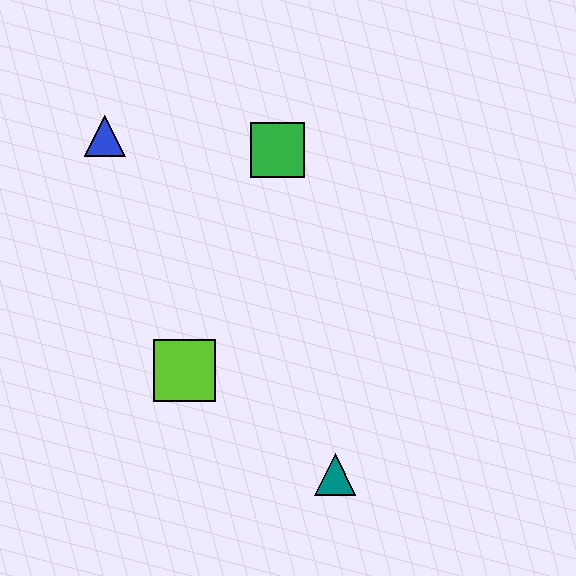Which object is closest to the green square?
The blue triangle is closest to the green square.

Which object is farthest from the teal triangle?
The blue triangle is farthest from the teal triangle.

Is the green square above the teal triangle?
Yes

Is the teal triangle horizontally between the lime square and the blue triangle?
No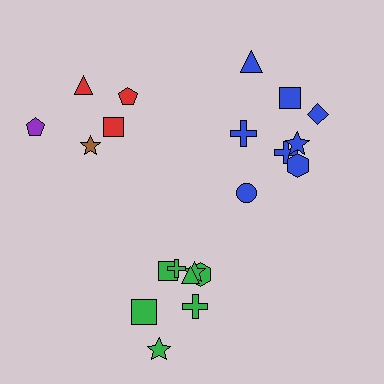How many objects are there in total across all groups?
There are 21 objects.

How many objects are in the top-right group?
There are 8 objects.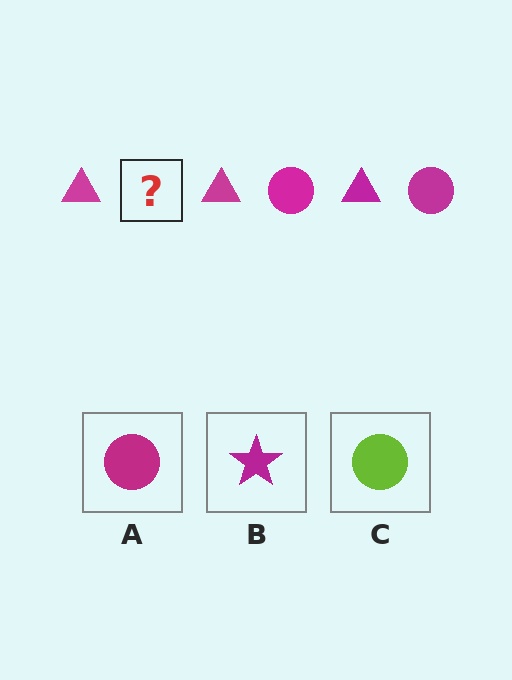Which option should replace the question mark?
Option A.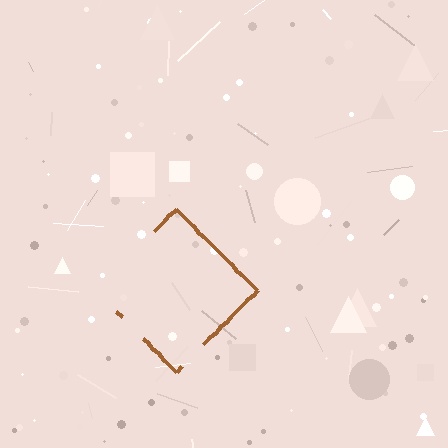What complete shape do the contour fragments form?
The contour fragments form a diamond.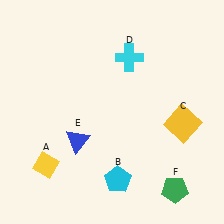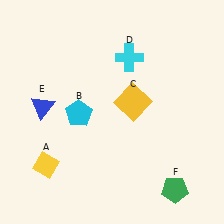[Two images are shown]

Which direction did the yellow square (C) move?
The yellow square (C) moved left.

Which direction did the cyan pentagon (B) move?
The cyan pentagon (B) moved up.